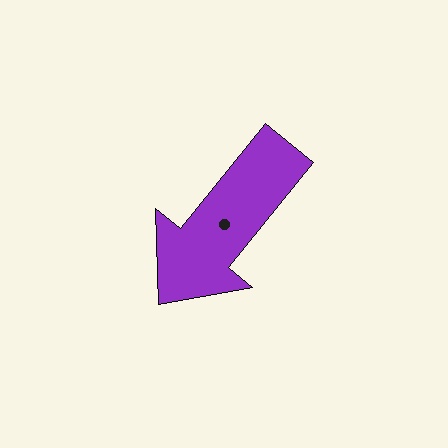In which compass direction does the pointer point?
Southwest.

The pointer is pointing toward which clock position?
Roughly 7 o'clock.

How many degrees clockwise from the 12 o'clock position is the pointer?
Approximately 219 degrees.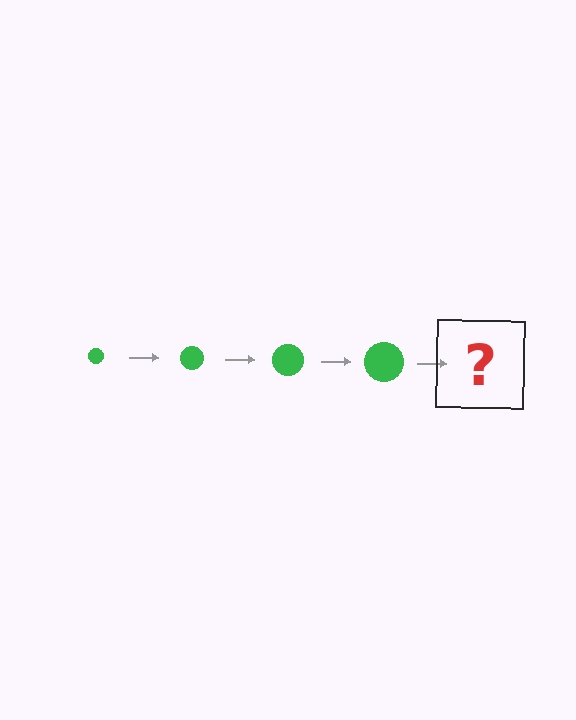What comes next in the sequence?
The next element should be a green circle, larger than the previous one.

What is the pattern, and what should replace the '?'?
The pattern is that the circle gets progressively larger each step. The '?' should be a green circle, larger than the previous one.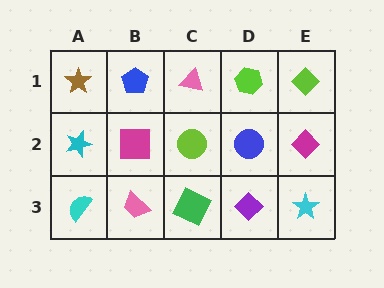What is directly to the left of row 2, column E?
A blue circle.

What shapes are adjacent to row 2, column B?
A blue pentagon (row 1, column B), a pink trapezoid (row 3, column B), a cyan star (row 2, column A), a lime circle (row 2, column C).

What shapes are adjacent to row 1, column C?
A lime circle (row 2, column C), a blue pentagon (row 1, column B), a lime hexagon (row 1, column D).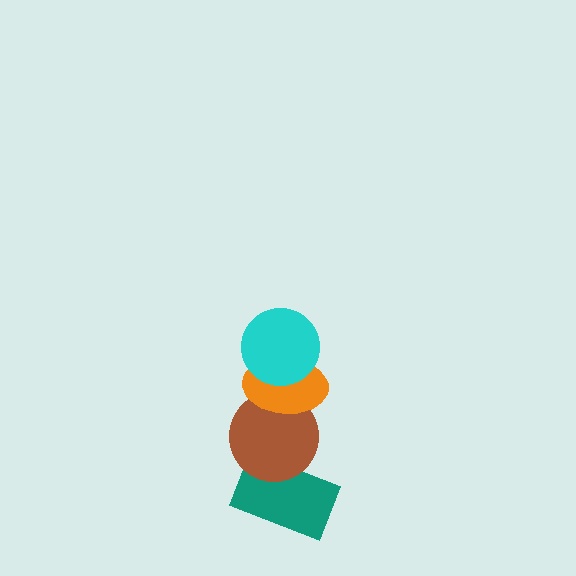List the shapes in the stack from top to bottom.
From top to bottom: the cyan circle, the orange ellipse, the brown circle, the teal rectangle.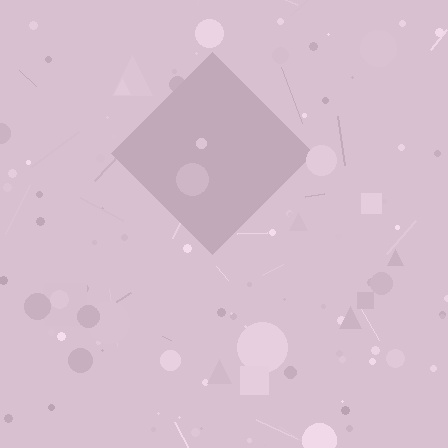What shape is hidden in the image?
A diamond is hidden in the image.